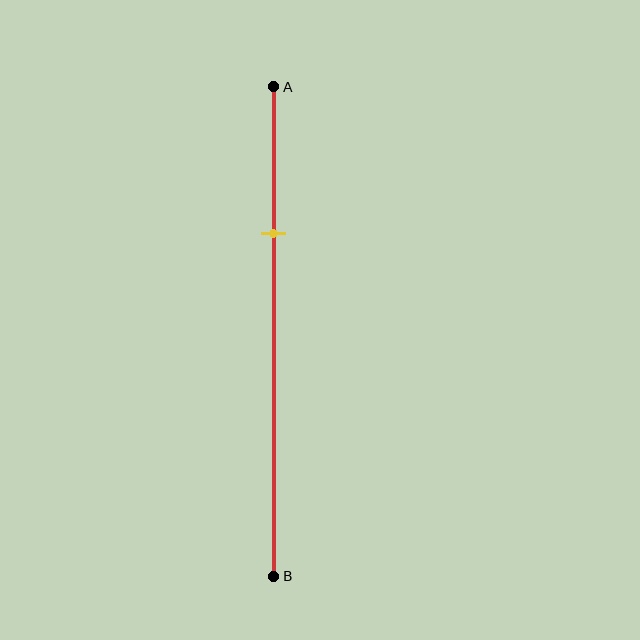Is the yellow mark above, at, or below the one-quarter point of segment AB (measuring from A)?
The yellow mark is below the one-quarter point of segment AB.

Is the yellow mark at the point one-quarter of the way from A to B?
No, the mark is at about 30% from A, not at the 25% one-quarter point.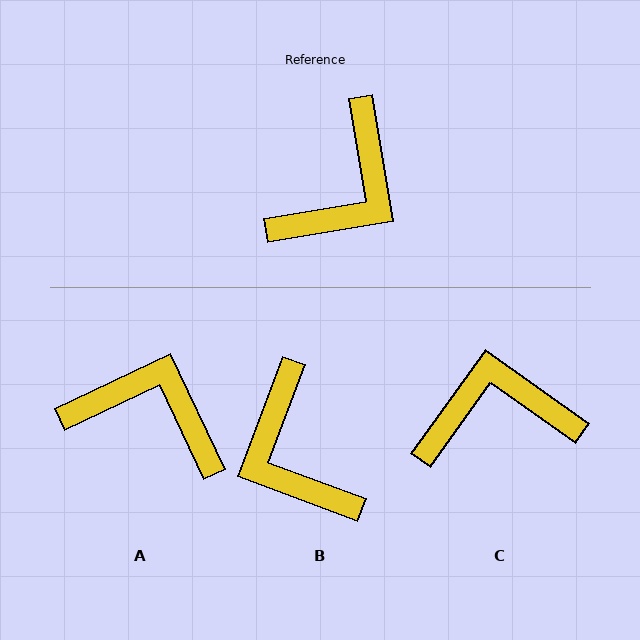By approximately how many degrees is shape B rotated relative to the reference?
Approximately 120 degrees clockwise.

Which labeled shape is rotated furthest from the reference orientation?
C, about 135 degrees away.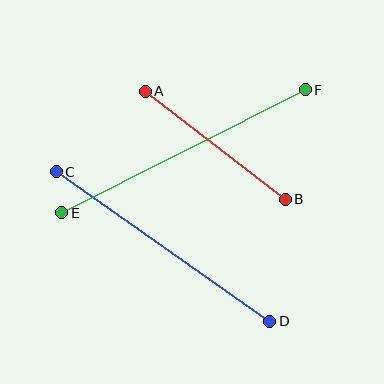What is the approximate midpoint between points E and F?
The midpoint is at approximately (184, 151) pixels.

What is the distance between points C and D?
The distance is approximately 261 pixels.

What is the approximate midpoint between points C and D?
The midpoint is at approximately (163, 247) pixels.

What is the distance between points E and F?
The distance is approximately 273 pixels.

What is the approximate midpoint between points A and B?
The midpoint is at approximately (215, 145) pixels.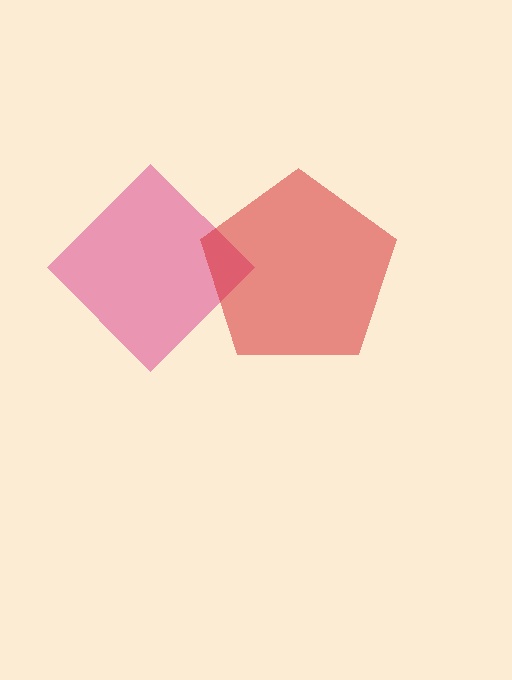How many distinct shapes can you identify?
There are 2 distinct shapes: a magenta diamond, a red pentagon.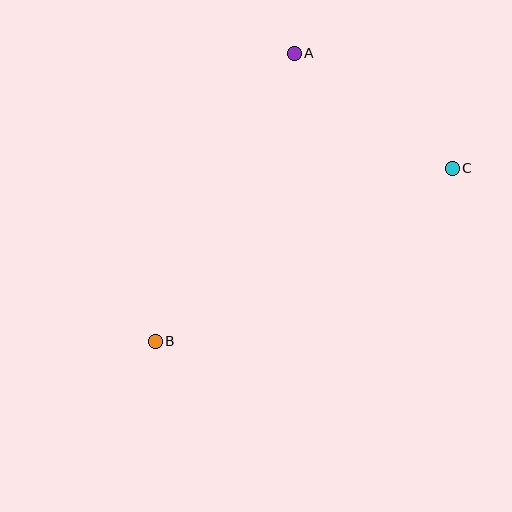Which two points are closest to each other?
Points A and C are closest to each other.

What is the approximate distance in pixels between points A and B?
The distance between A and B is approximately 320 pixels.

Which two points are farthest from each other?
Points B and C are farthest from each other.